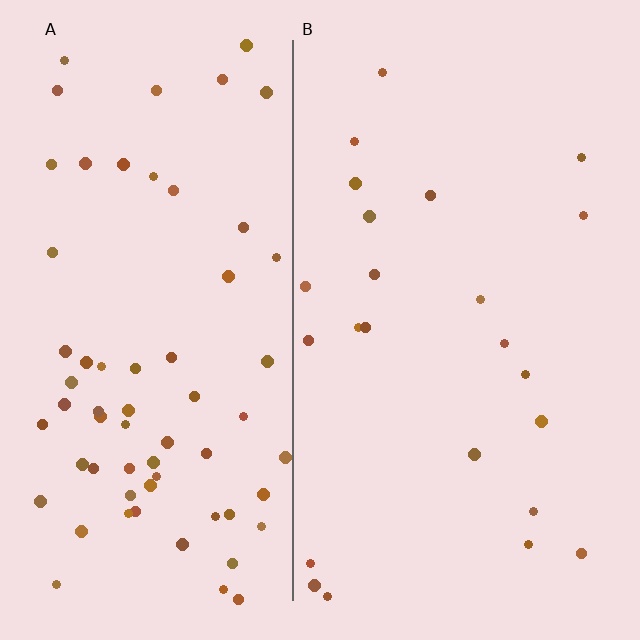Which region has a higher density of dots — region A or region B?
A (the left).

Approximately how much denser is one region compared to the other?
Approximately 2.8× — region A over region B.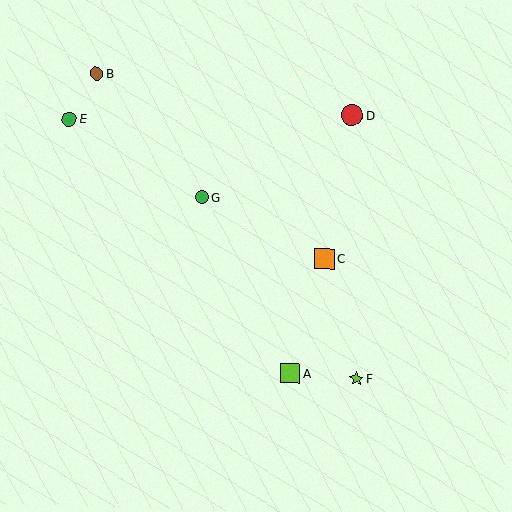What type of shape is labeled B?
Shape B is a brown circle.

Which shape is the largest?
The red circle (labeled D) is the largest.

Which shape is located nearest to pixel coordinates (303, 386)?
The lime square (labeled A) at (290, 374) is nearest to that location.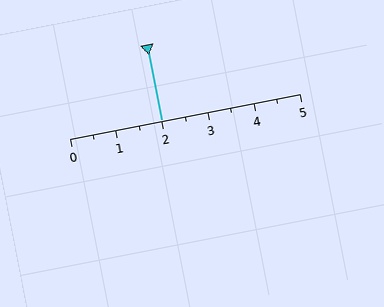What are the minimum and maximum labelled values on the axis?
The axis runs from 0 to 5.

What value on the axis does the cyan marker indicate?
The marker indicates approximately 2.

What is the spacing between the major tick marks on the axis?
The major ticks are spaced 1 apart.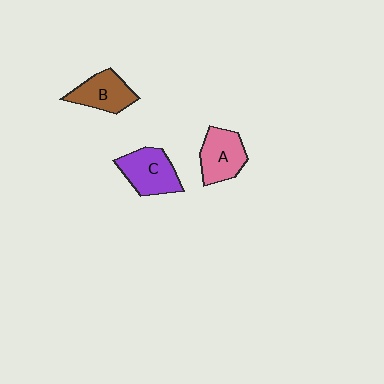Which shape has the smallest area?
Shape B (brown).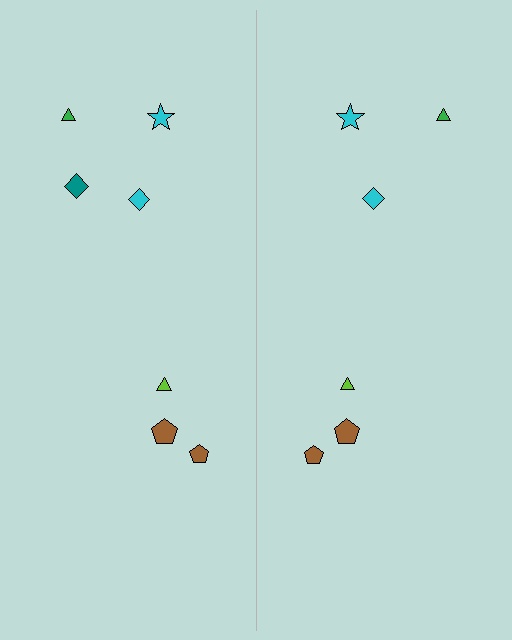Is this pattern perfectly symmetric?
No, the pattern is not perfectly symmetric. A teal diamond is missing from the right side.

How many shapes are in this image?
There are 13 shapes in this image.